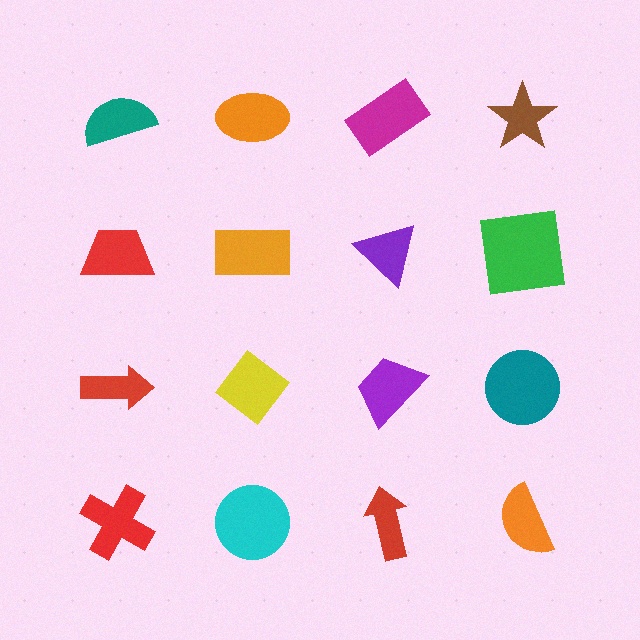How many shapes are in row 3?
4 shapes.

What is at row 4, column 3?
A red arrow.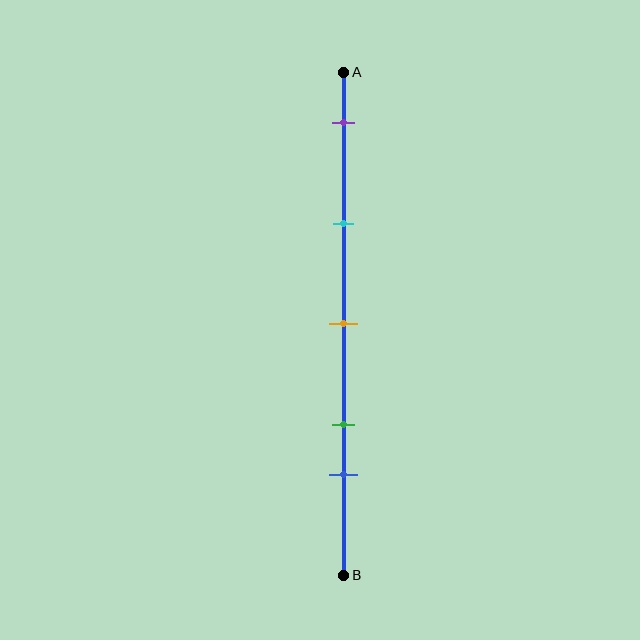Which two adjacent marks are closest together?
The green and blue marks are the closest adjacent pair.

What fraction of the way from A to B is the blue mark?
The blue mark is approximately 80% (0.8) of the way from A to B.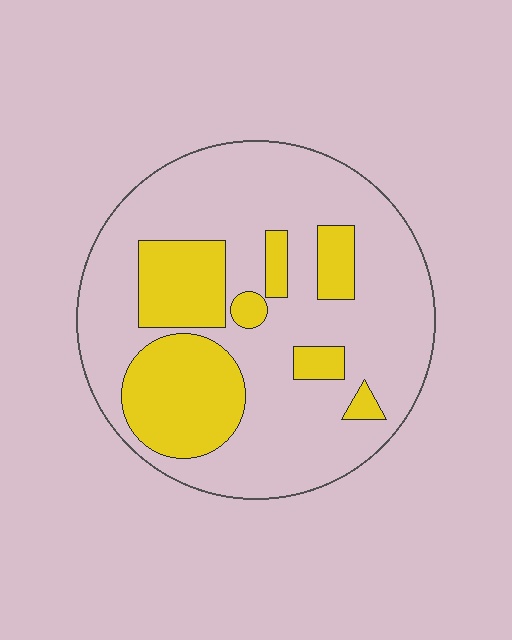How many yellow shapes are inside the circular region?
7.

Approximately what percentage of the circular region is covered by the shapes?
Approximately 30%.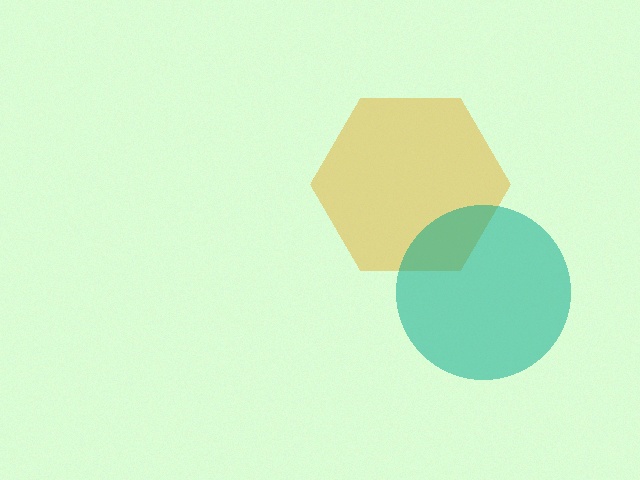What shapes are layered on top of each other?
The layered shapes are: an orange hexagon, a teal circle.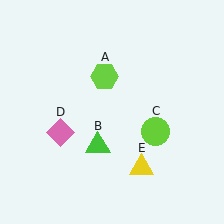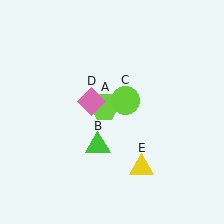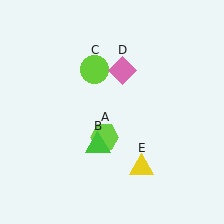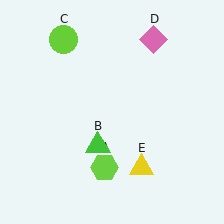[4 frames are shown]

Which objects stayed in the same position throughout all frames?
Green triangle (object B) and yellow triangle (object E) remained stationary.